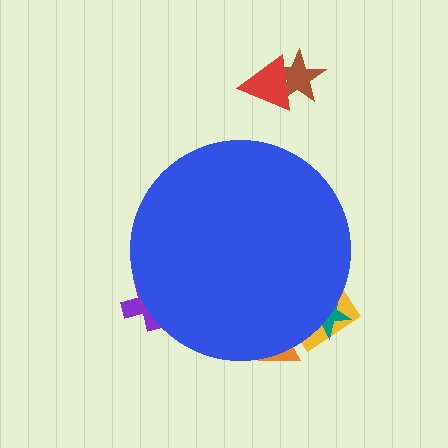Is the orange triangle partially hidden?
Yes, the orange triangle is partially hidden behind the blue circle.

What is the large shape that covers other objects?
A blue circle.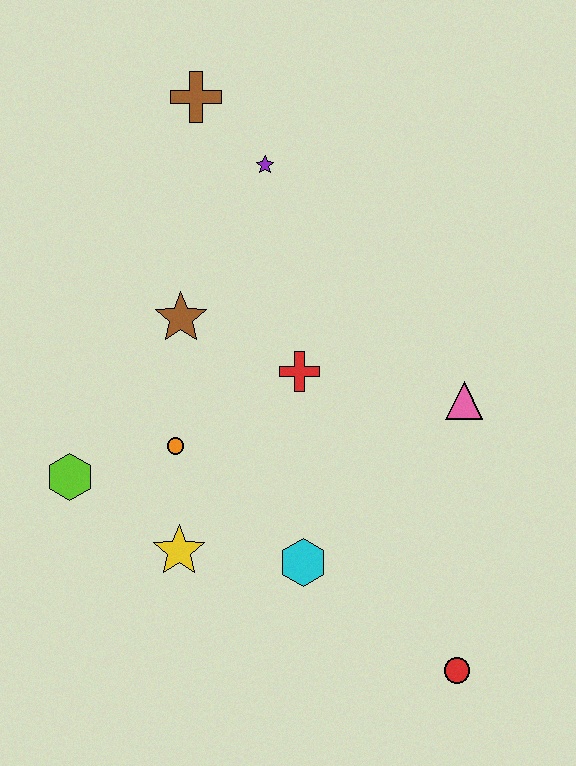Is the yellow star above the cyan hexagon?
Yes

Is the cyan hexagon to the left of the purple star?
No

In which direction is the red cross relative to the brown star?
The red cross is to the right of the brown star.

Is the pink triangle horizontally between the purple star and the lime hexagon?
No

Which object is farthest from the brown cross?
The red circle is farthest from the brown cross.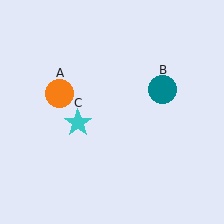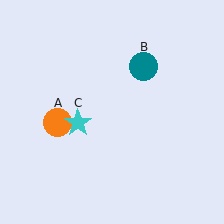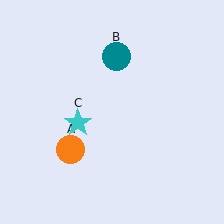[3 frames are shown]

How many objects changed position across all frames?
2 objects changed position: orange circle (object A), teal circle (object B).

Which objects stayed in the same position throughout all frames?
Cyan star (object C) remained stationary.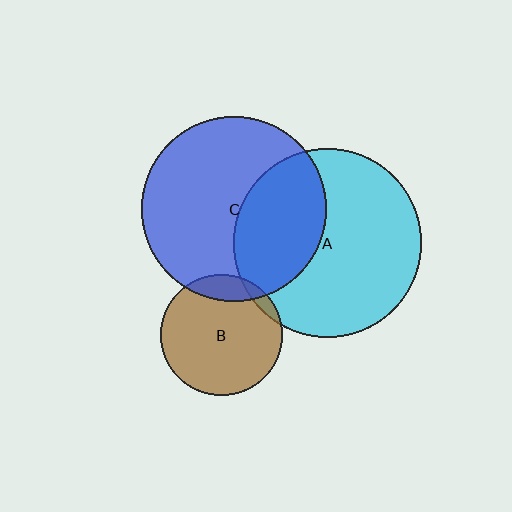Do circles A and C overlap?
Yes.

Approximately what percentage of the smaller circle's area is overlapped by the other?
Approximately 35%.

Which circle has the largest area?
Circle A (cyan).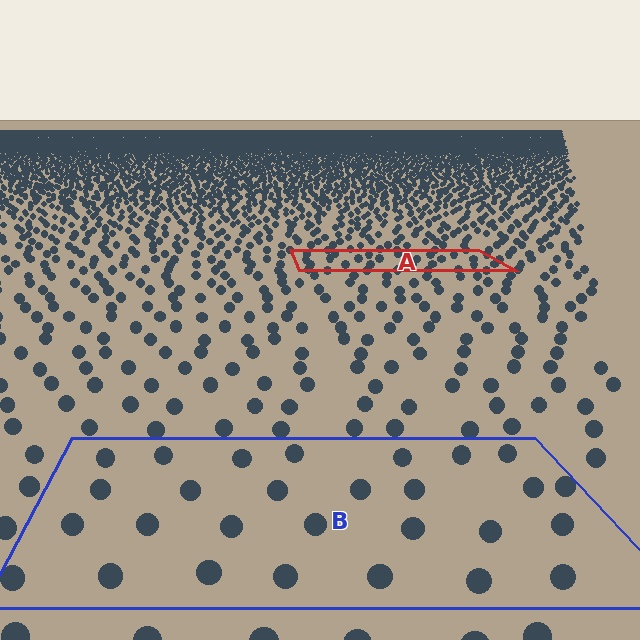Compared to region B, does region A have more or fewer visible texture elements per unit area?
Region A has more texture elements per unit area — they are packed more densely because it is farther away.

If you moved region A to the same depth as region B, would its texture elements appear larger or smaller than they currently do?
They would appear larger. At a closer depth, the same texture elements are projected at a bigger on-screen size.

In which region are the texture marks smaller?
The texture marks are smaller in region A, because it is farther away.